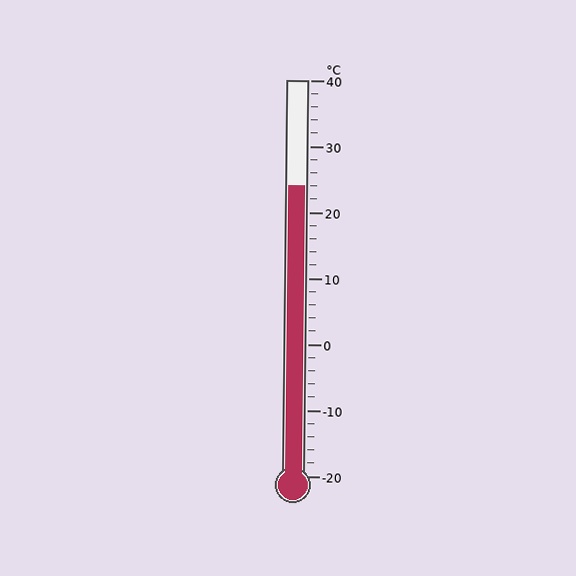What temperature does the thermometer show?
The thermometer shows approximately 24°C.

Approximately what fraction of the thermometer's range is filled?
The thermometer is filled to approximately 75% of its range.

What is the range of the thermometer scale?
The thermometer scale ranges from -20°C to 40°C.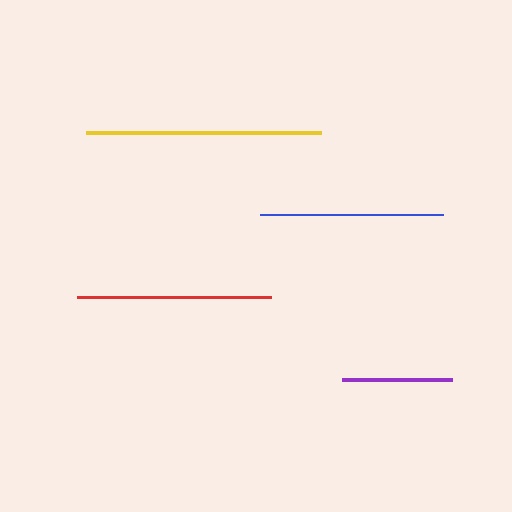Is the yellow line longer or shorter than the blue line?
The yellow line is longer than the blue line.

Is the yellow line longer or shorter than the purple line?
The yellow line is longer than the purple line.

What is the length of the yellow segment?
The yellow segment is approximately 235 pixels long.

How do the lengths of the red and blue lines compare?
The red and blue lines are approximately the same length.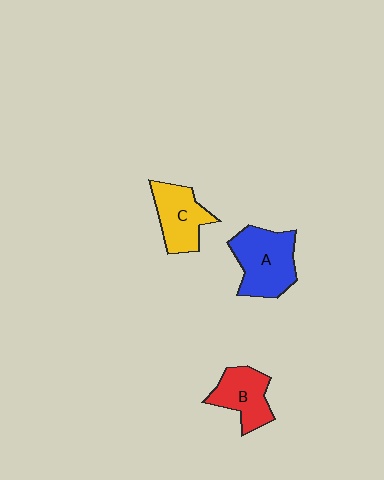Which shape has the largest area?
Shape A (blue).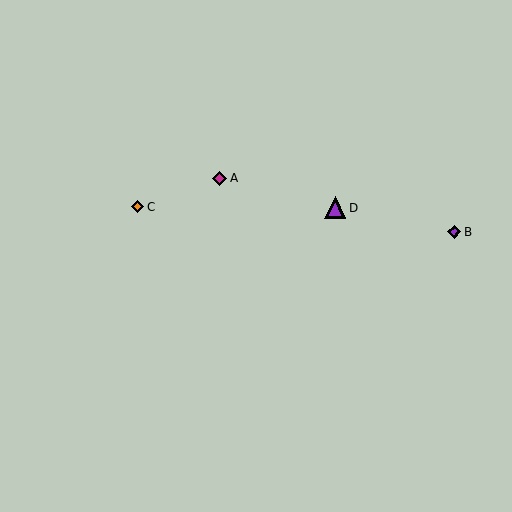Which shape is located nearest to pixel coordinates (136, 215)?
The orange diamond (labeled C) at (138, 207) is nearest to that location.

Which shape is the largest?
The purple triangle (labeled D) is the largest.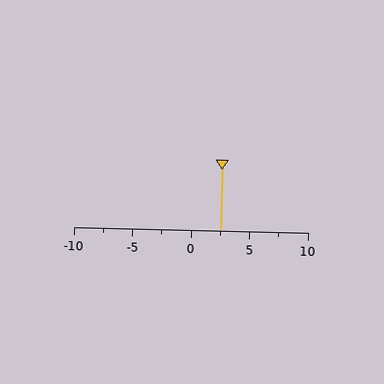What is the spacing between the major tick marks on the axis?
The major ticks are spaced 5 apart.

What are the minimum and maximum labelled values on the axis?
The axis runs from -10 to 10.